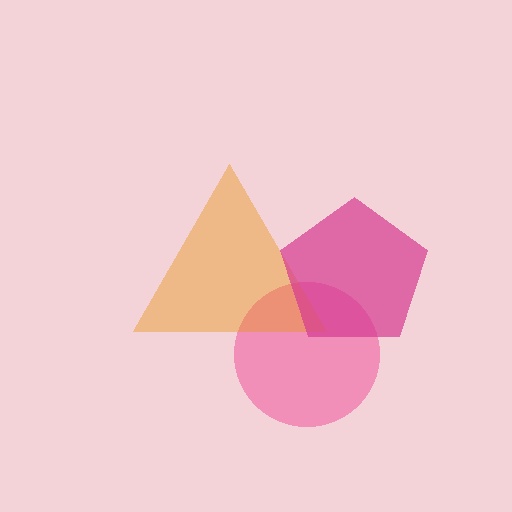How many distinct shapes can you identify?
There are 3 distinct shapes: a pink circle, an orange triangle, a magenta pentagon.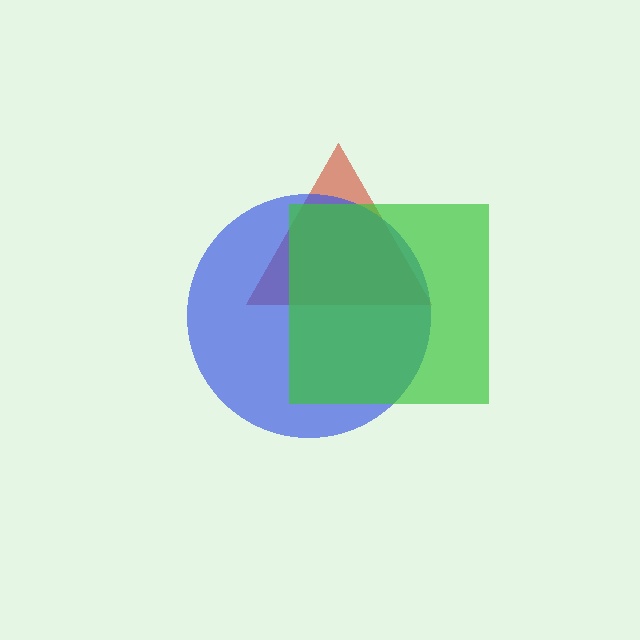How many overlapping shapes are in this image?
There are 3 overlapping shapes in the image.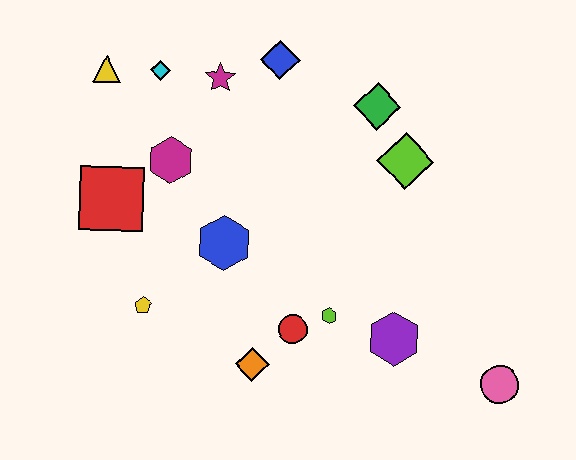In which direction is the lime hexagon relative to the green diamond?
The lime hexagon is below the green diamond.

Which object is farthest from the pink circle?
The yellow triangle is farthest from the pink circle.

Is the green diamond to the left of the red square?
No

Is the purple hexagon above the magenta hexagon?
No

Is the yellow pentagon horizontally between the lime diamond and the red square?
Yes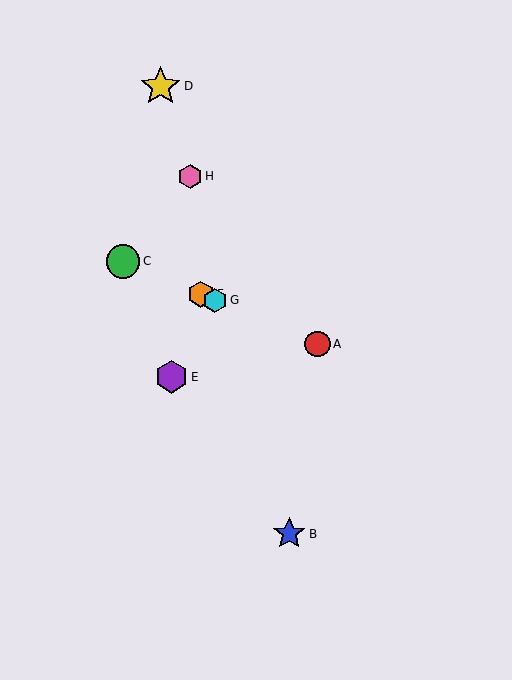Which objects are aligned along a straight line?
Objects A, C, F, G are aligned along a straight line.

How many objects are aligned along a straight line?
4 objects (A, C, F, G) are aligned along a straight line.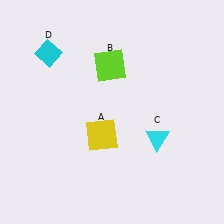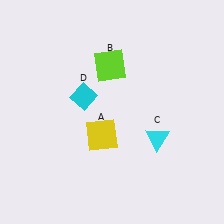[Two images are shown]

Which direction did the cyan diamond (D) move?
The cyan diamond (D) moved down.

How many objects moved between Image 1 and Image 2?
1 object moved between the two images.